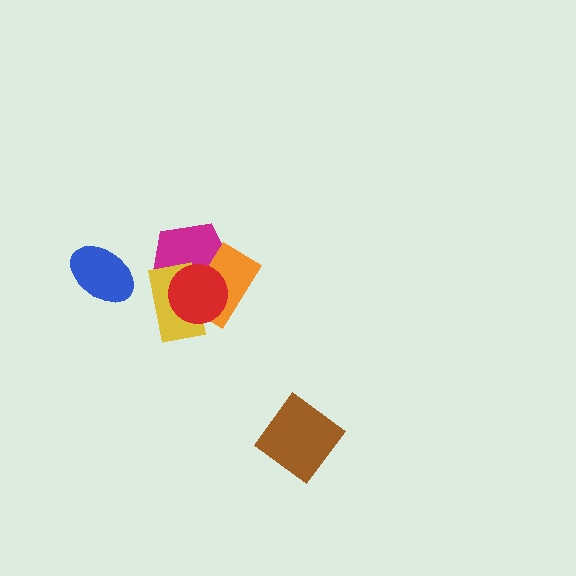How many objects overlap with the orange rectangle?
3 objects overlap with the orange rectangle.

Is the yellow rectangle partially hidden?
Yes, it is partially covered by another shape.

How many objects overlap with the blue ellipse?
0 objects overlap with the blue ellipse.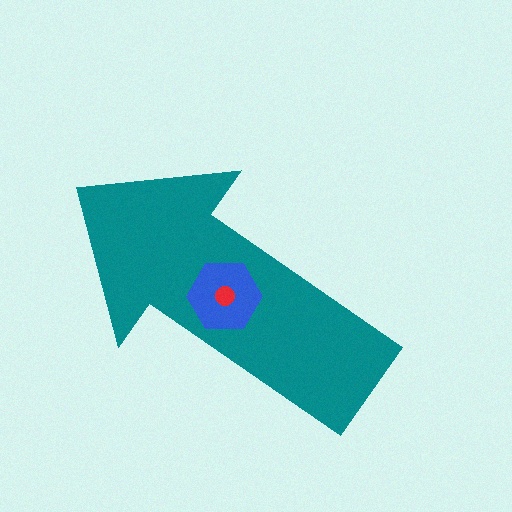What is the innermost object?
The red circle.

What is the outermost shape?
The teal arrow.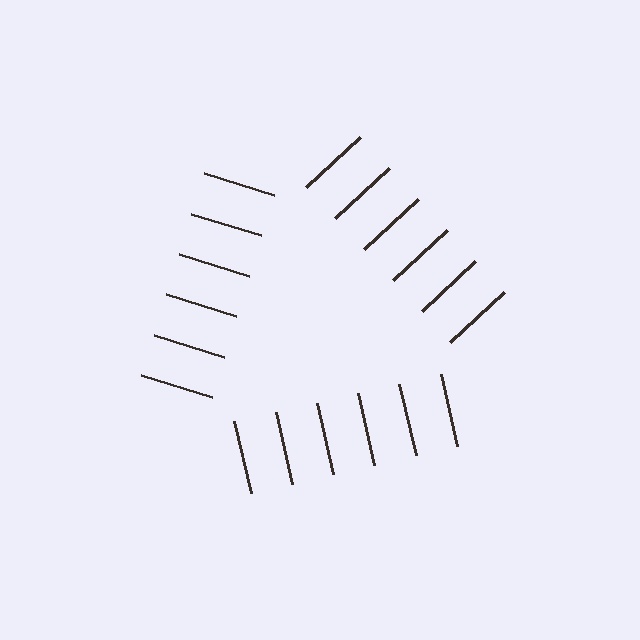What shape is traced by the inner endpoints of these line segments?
An illusory triangle — the line segments terminate on its edges but no continuous stroke is drawn.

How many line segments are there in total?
18 — 6 along each of the 3 edges.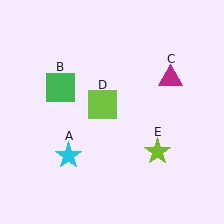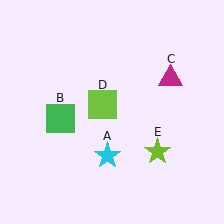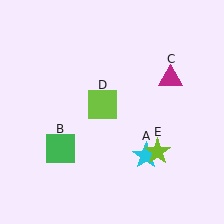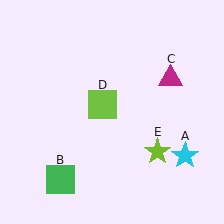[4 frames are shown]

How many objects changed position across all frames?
2 objects changed position: cyan star (object A), green square (object B).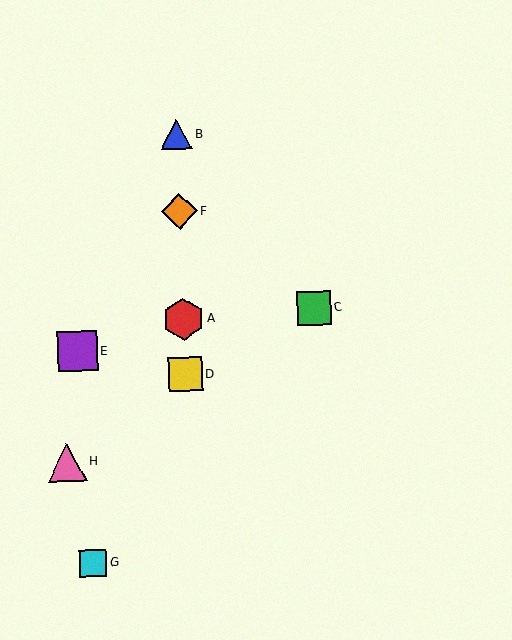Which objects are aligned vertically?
Objects A, B, D, F are aligned vertically.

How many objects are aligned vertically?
4 objects (A, B, D, F) are aligned vertically.